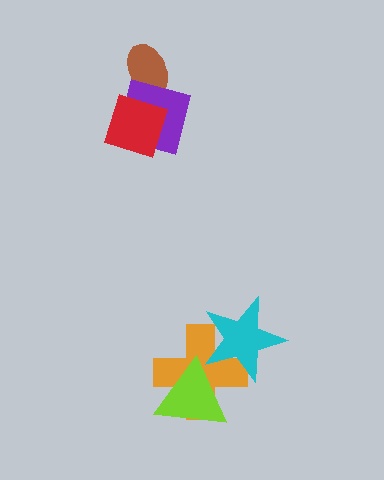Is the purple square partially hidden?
Yes, it is partially covered by another shape.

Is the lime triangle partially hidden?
Yes, it is partially covered by another shape.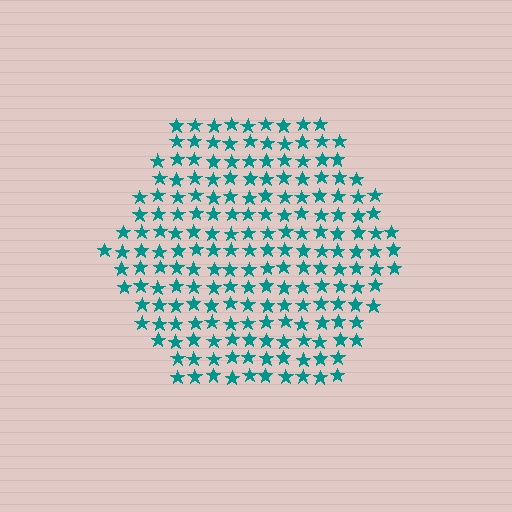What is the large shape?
The large shape is a hexagon.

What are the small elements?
The small elements are stars.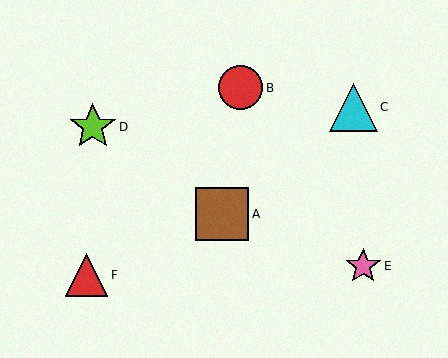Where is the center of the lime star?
The center of the lime star is at (93, 127).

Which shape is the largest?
The brown square (labeled A) is the largest.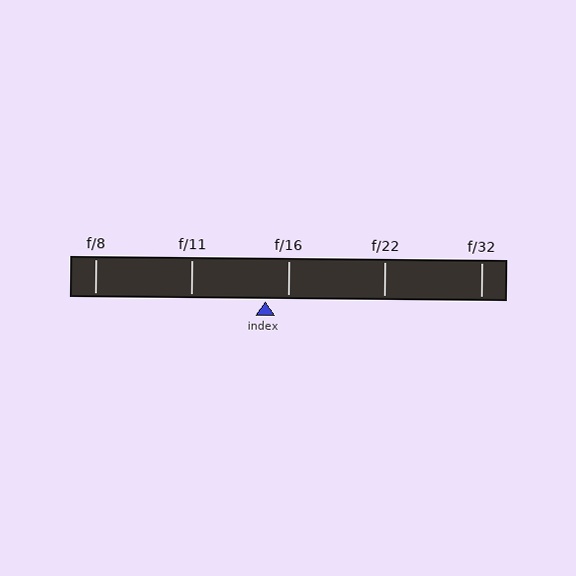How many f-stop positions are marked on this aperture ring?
There are 5 f-stop positions marked.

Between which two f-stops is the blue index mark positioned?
The index mark is between f/11 and f/16.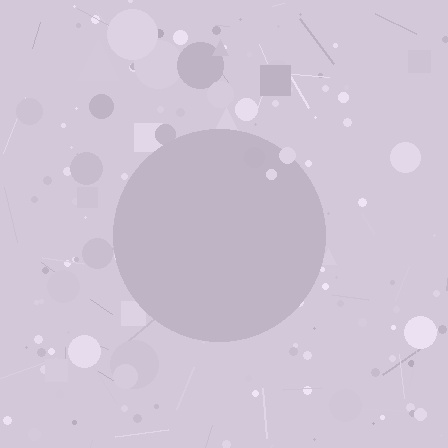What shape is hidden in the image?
A circle is hidden in the image.